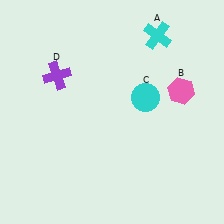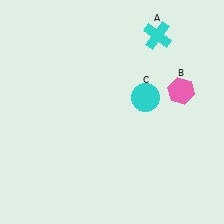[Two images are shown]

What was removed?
The purple cross (D) was removed in Image 2.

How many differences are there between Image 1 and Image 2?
There is 1 difference between the two images.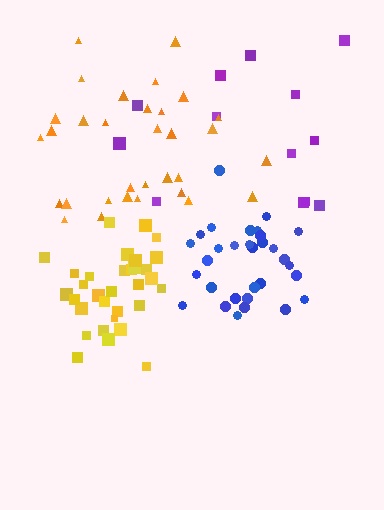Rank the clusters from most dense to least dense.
yellow, blue, orange, purple.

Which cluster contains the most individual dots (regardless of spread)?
Orange (33).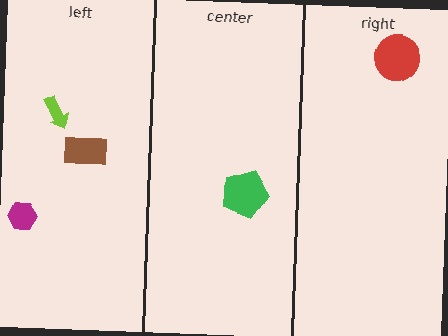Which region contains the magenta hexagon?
The left region.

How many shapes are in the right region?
1.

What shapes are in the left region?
The lime arrow, the magenta hexagon, the brown rectangle.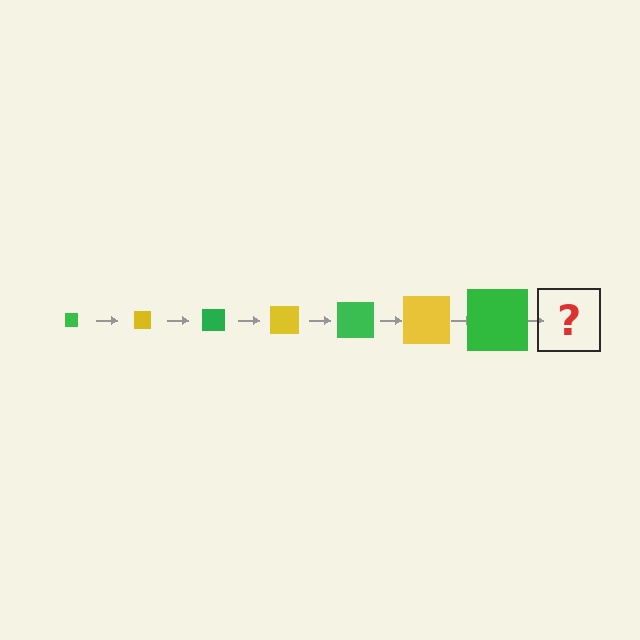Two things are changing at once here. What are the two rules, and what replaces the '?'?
The two rules are that the square grows larger each step and the color cycles through green and yellow. The '?' should be a yellow square, larger than the previous one.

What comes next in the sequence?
The next element should be a yellow square, larger than the previous one.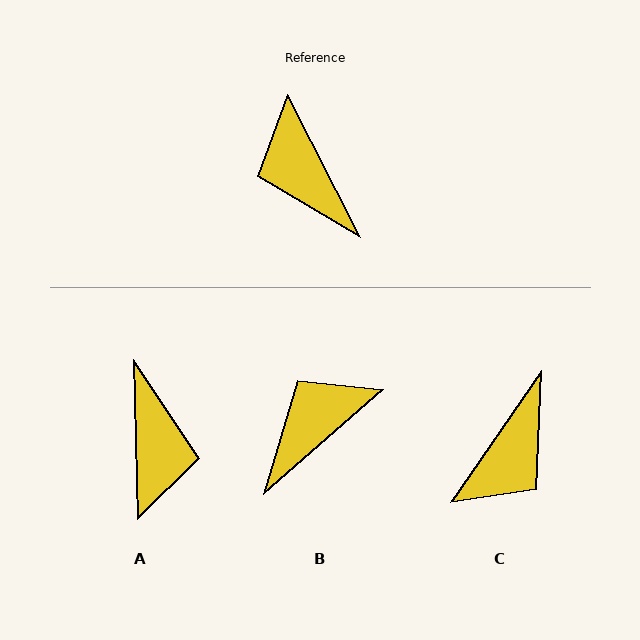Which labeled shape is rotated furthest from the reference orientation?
A, about 154 degrees away.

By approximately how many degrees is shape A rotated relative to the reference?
Approximately 154 degrees counter-clockwise.